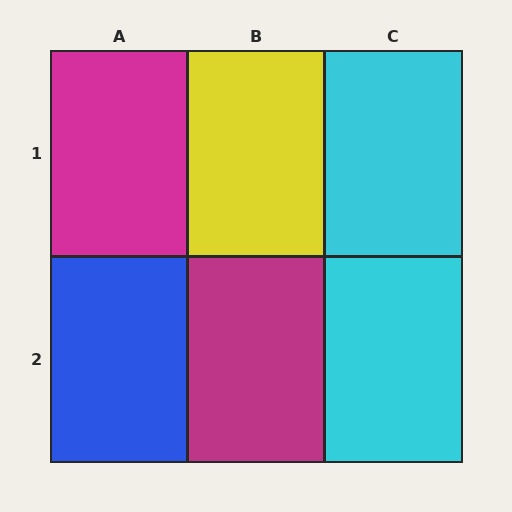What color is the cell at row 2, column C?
Cyan.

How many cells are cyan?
2 cells are cyan.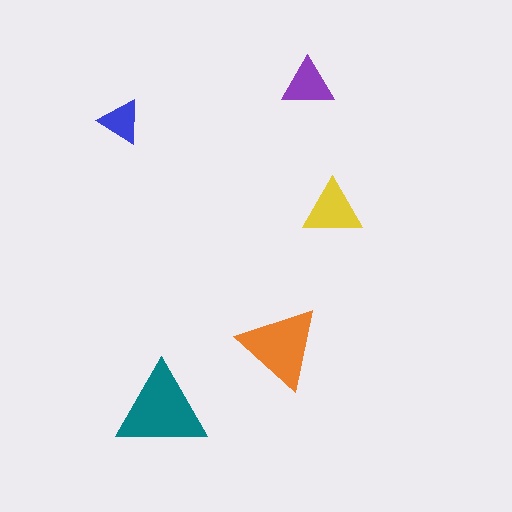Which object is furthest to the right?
The yellow triangle is rightmost.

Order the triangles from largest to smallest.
the teal one, the orange one, the yellow one, the purple one, the blue one.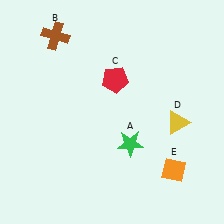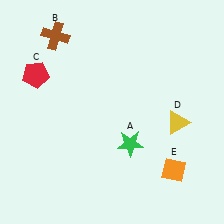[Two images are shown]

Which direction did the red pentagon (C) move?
The red pentagon (C) moved left.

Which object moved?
The red pentagon (C) moved left.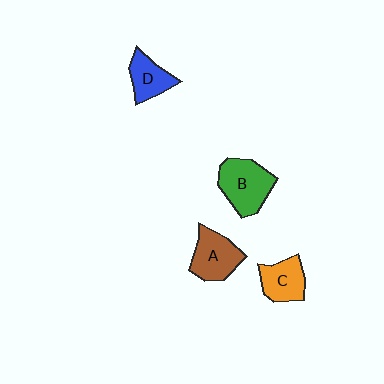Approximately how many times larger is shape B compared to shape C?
Approximately 1.4 times.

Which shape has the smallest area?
Shape D (blue).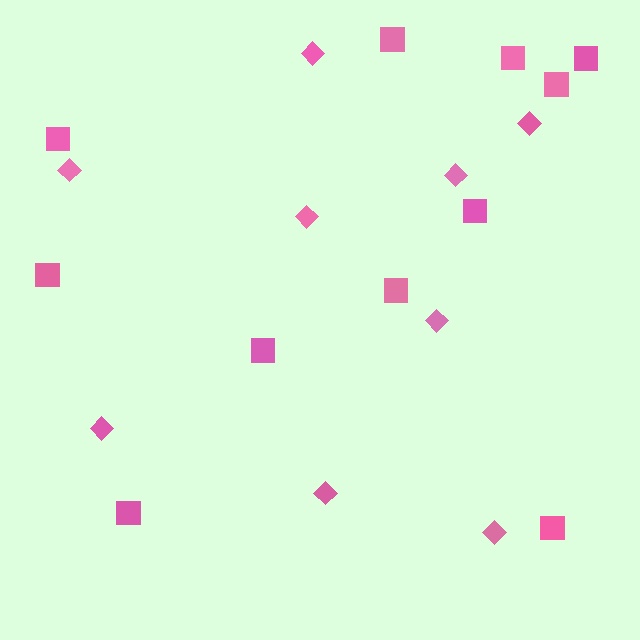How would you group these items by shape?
There are 2 groups: one group of squares (11) and one group of diamonds (9).